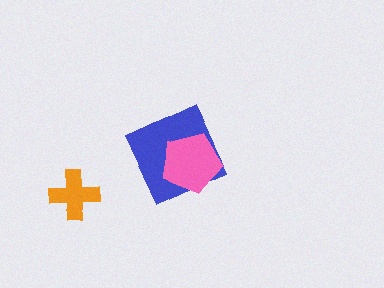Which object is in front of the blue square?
The pink pentagon is in front of the blue square.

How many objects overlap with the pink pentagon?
1 object overlaps with the pink pentagon.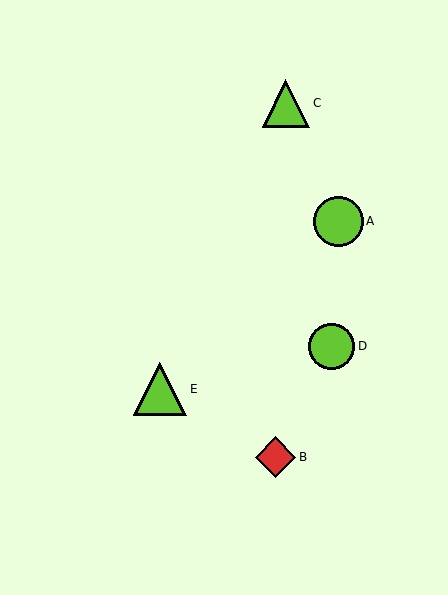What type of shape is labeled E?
Shape E is a lime triangle.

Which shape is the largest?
The lime triangle (labeled E) is the largest.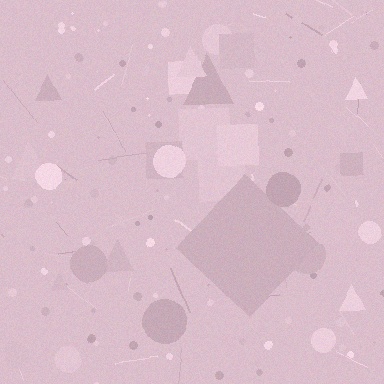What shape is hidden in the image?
A diamond is hidden in the image.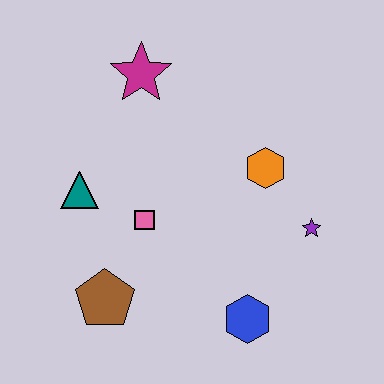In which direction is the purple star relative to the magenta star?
The purple star is to the right of the magenta star.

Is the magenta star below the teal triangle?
No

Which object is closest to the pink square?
The teal triangle is closest to the pink square.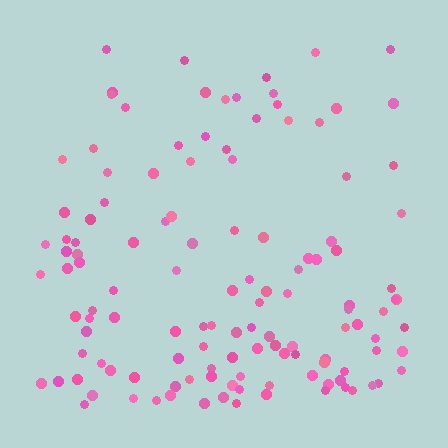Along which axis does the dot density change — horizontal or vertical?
Vertical.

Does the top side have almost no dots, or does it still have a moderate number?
Still a moderate number, just noticeably fewer than the bottom.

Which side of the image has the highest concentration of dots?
The bottom.